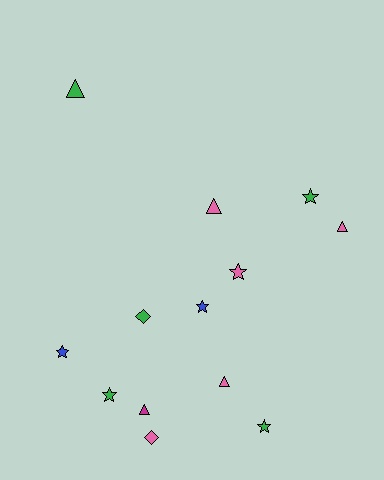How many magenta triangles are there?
There is 1 magenta triangle.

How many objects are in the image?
There are 13 objects.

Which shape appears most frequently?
Star, with 6 objects.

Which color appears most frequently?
Green, with 5 objects.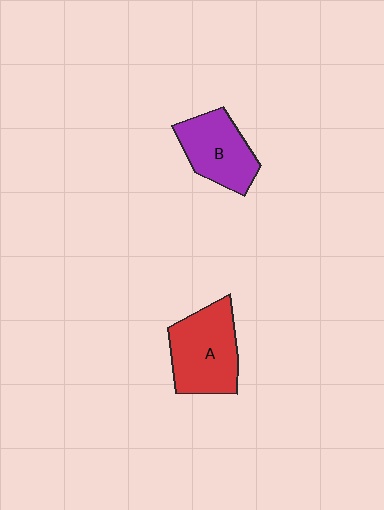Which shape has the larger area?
Shape A (red).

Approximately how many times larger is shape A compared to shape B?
Approximately 1.2 times.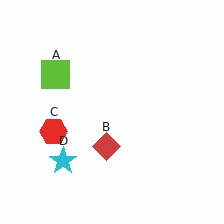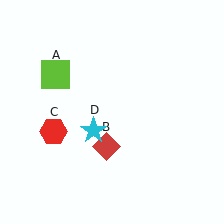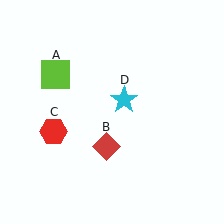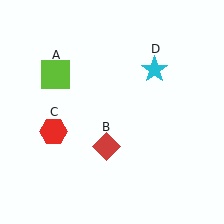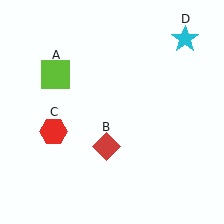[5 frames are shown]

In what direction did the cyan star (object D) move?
The cyan star (object D) moved up and to the right.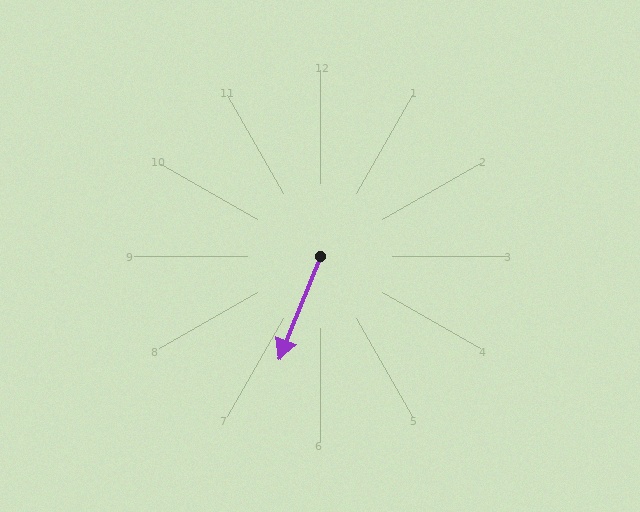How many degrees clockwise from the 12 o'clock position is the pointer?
Approximately 202 degrees.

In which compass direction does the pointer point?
South.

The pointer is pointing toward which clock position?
Roughly 7 o'clock.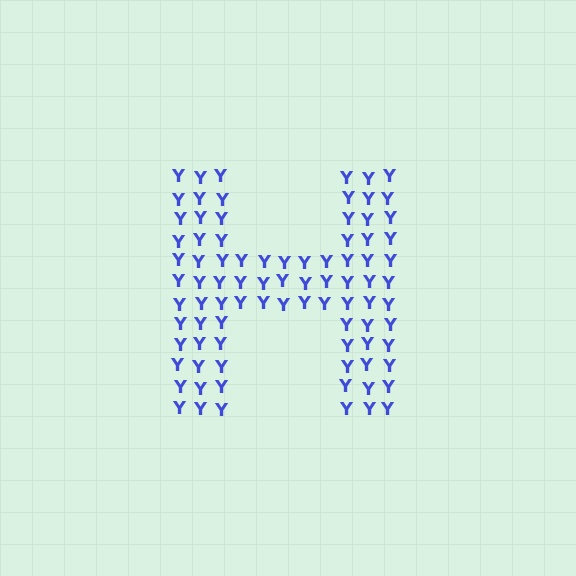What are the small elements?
The small elements are letter Y's.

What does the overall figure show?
The overall figure shows the letter H.